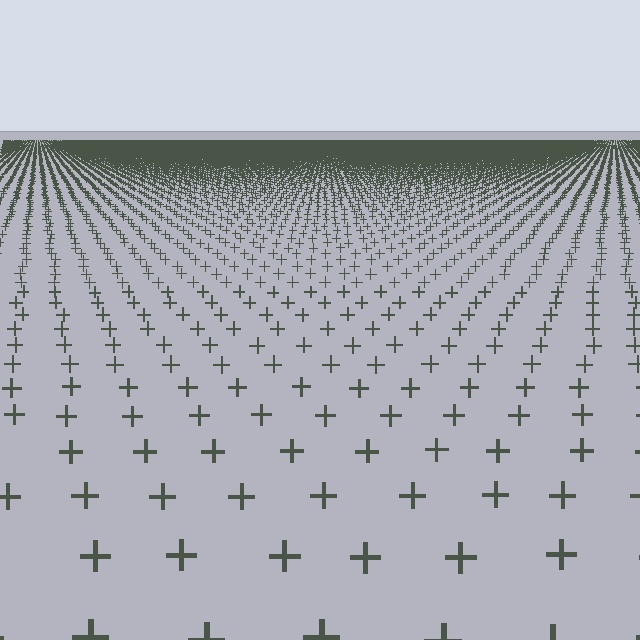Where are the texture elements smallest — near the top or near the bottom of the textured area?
Near the top.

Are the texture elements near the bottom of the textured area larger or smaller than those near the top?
Larger. Near the bottom, elements are closer to the viewer and appear at a bigger on-screen size.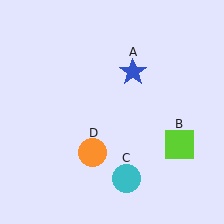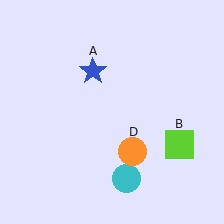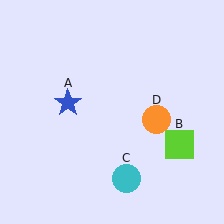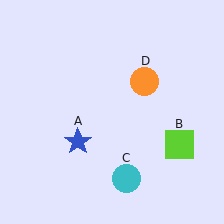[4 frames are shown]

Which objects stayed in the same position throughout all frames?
Lime square (object B) and cyan circle (object C) remained stationary.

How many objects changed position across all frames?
2 objects changed position: blue star (object A), orange circle (object D).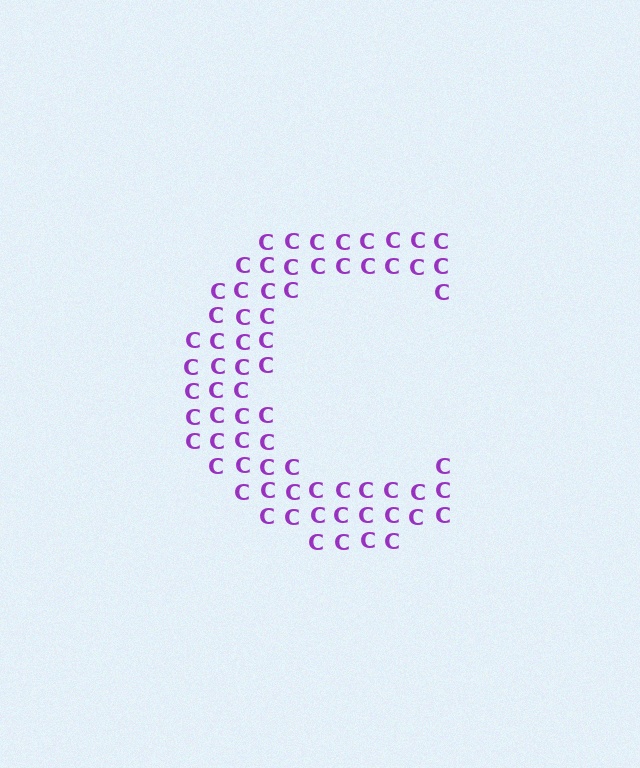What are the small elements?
The small elements are letter C's.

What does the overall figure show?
The overall figure shows the letter C.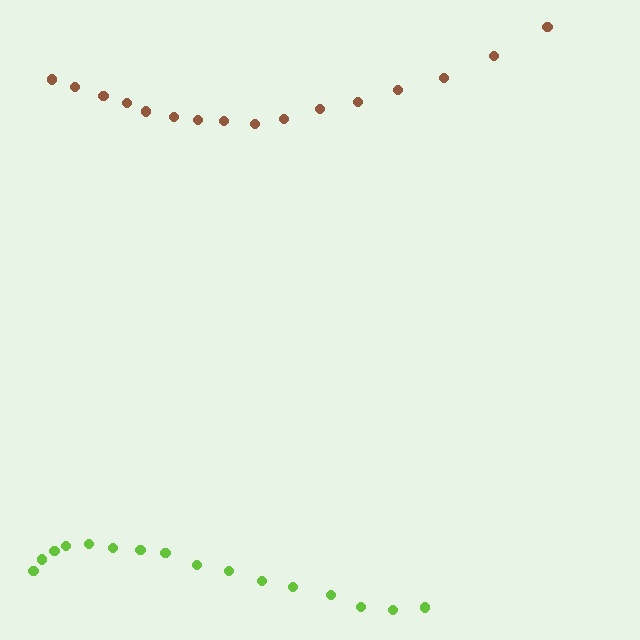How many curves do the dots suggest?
There are 2 distinct paths.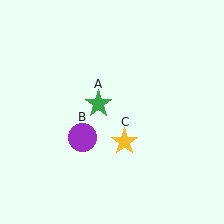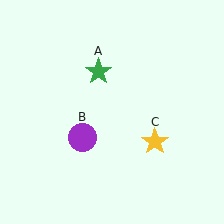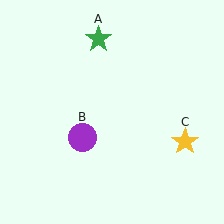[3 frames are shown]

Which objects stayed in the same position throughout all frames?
Purple circle (object B) remained stationary.